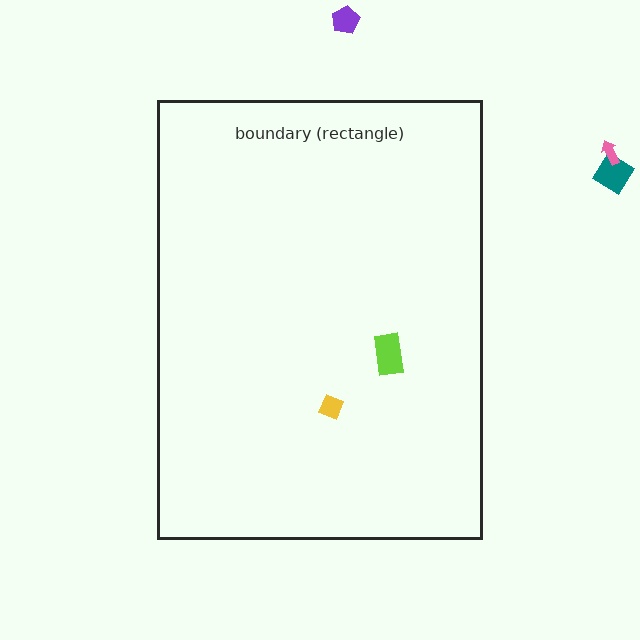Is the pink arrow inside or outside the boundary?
Outside.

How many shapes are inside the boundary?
2 inside, 3 outside.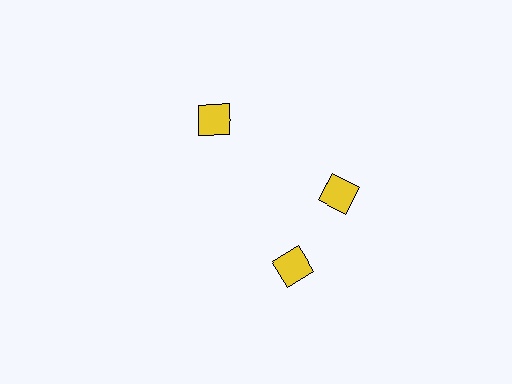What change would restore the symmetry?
The symmetry would be restored by rotating it back into even spacing with its neighbors so that all 3 diamonds sit at equal angles and equal distance from the center.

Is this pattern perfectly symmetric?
No. The 3 yellow diamonds are arranged in a ring, but one element near the 7 o'clock position is rotated out of alignment along the ring, breaking the 3-fold rotational symmetry.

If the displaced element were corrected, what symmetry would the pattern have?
It would have 3-fold rotational symmetry — the pattern would map onto itself every 120 degrees.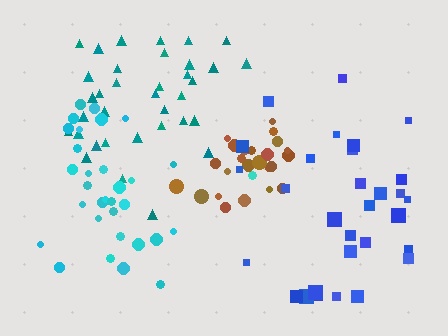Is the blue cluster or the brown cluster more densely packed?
Brown.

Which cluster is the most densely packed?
Brown.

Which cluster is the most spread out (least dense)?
Blue.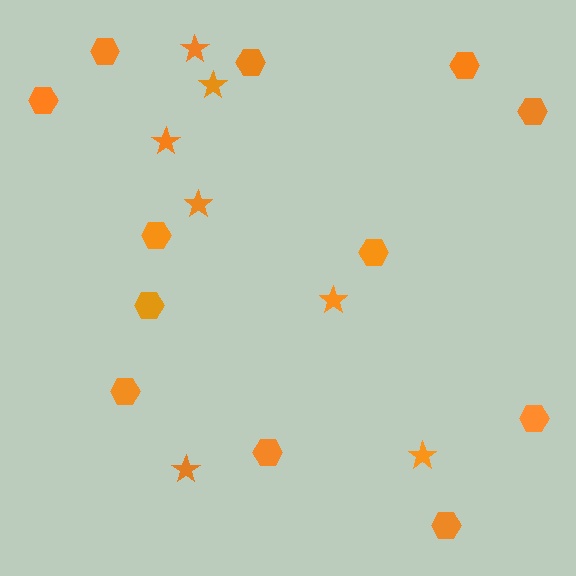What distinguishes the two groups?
There are 2 groups: one group of hexagons (12) and one group of stars (7).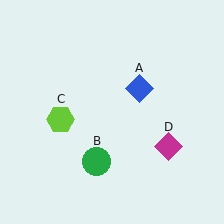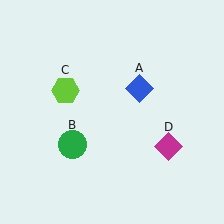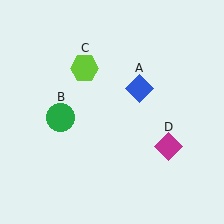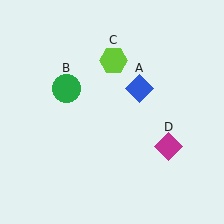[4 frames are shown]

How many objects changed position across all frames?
2 objects changed position: green circle (object B), lime hexagon (object C).